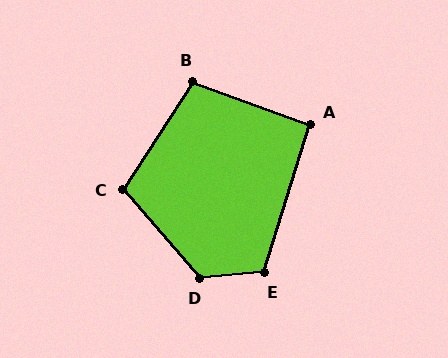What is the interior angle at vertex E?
Approximately 112 degrees (obtuse).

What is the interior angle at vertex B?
Approximately 103 degrees (obtuse).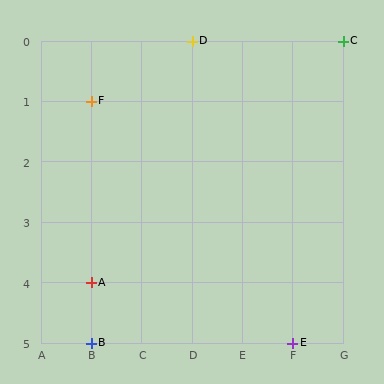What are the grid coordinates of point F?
Point F is at grid coordinates (B, 1).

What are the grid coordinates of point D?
Point D is at grid coordinates (D, 0).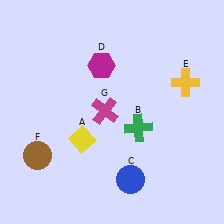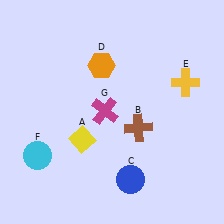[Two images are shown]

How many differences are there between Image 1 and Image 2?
There are 3 differences between the two images.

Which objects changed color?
B changed from green to brown. D changed from magenta to orange. F changed from brown to cyan.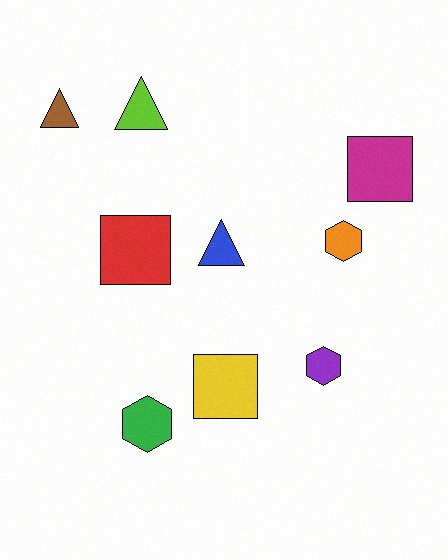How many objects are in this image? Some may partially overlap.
There are 9 objects.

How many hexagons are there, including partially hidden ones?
There are 3 hexagons.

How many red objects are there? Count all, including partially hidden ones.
There is 1 red object.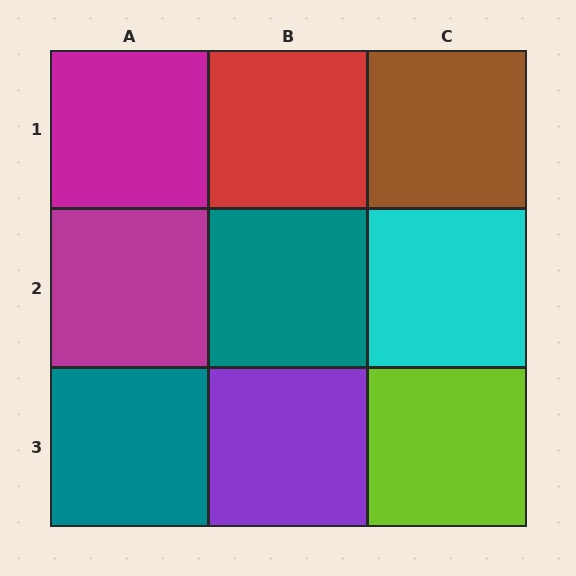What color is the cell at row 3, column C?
Lime.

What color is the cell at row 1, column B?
Red.